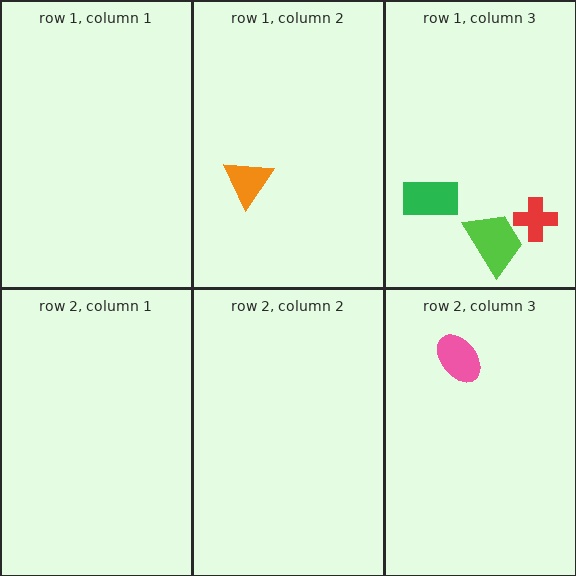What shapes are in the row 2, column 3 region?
The pink ellipse.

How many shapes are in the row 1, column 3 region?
3.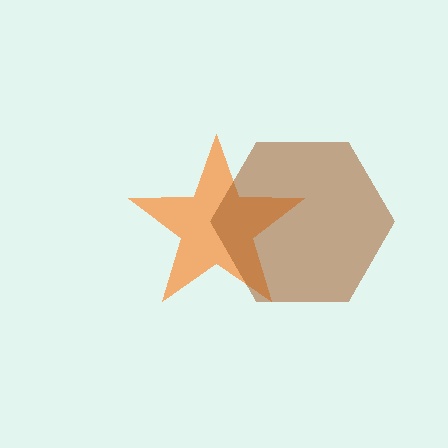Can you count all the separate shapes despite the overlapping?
Yes, there are 2 separate shapes.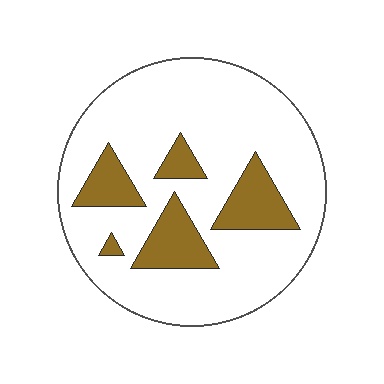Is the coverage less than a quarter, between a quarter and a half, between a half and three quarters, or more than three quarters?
Less than a quarter.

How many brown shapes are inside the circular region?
5.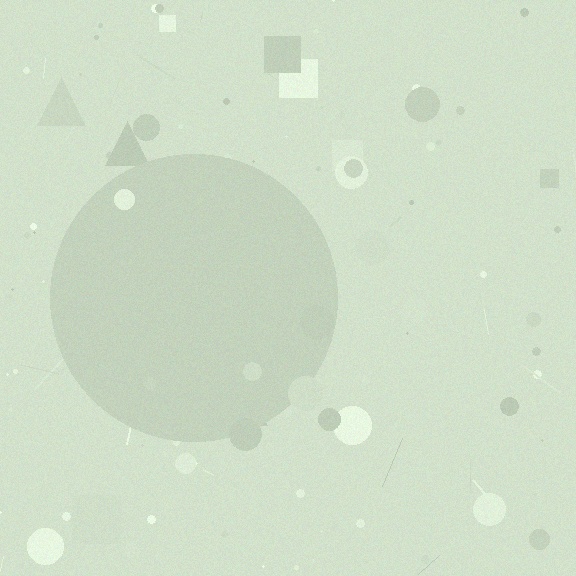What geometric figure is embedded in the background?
A circle is embedded in the background.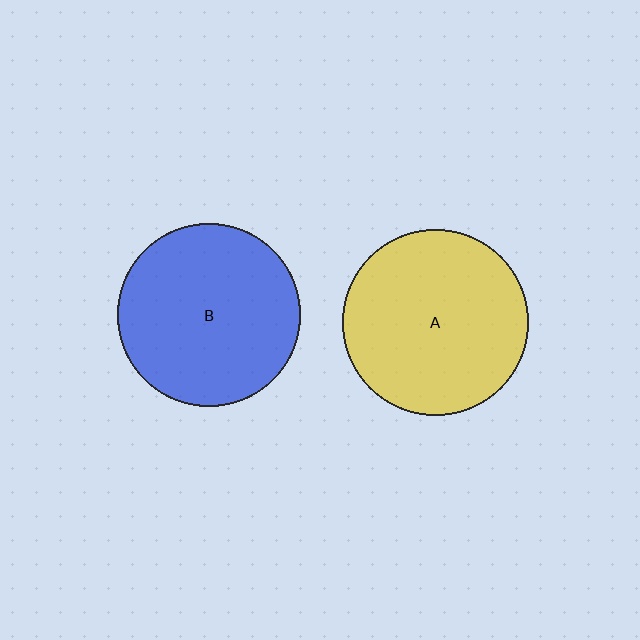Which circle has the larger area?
Circle A (yellow).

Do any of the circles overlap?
No, none of the circles overlap.